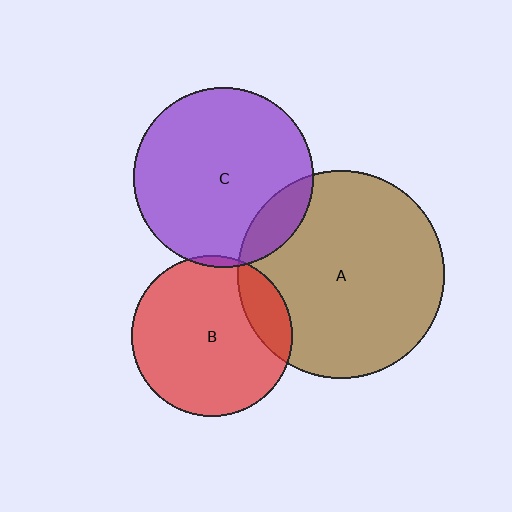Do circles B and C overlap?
Yes.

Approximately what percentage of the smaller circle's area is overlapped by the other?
Approximately 5%.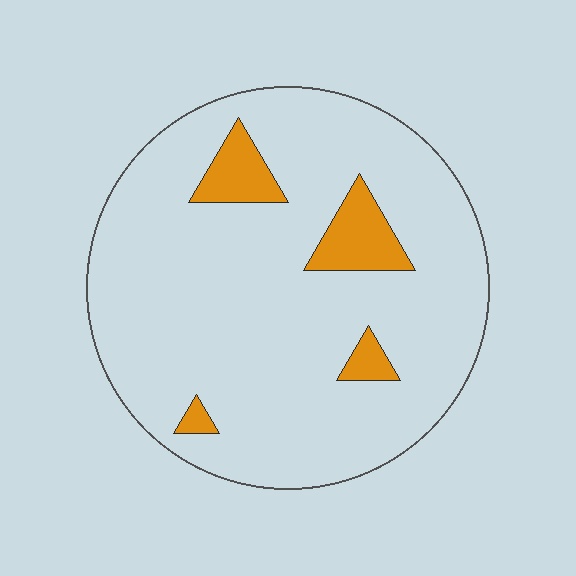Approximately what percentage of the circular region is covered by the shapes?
Approximately 10%.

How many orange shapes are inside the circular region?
4.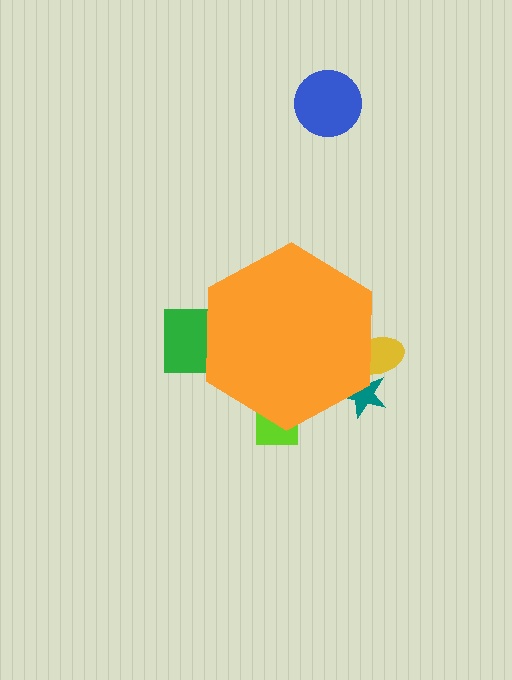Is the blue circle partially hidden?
No, the blue circle is fully visible.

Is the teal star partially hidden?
Yes, the teal star is partially hidden behind the orange hexagon.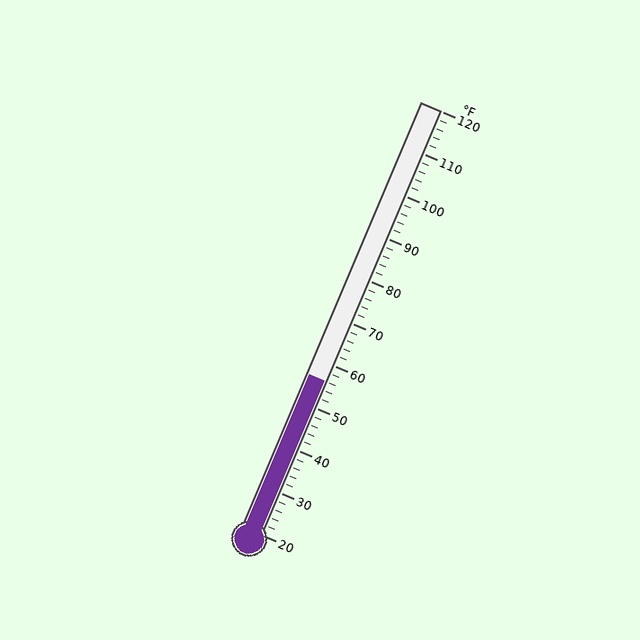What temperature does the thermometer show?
The thermometer shows approximately 56°F.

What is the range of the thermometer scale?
The thermometer scale ranges from 20°F to 120°F.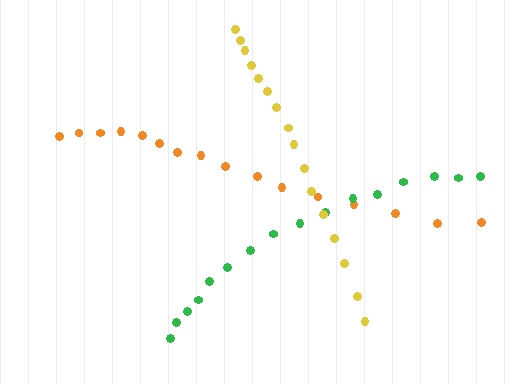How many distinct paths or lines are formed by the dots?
There are 3 distinct paths.